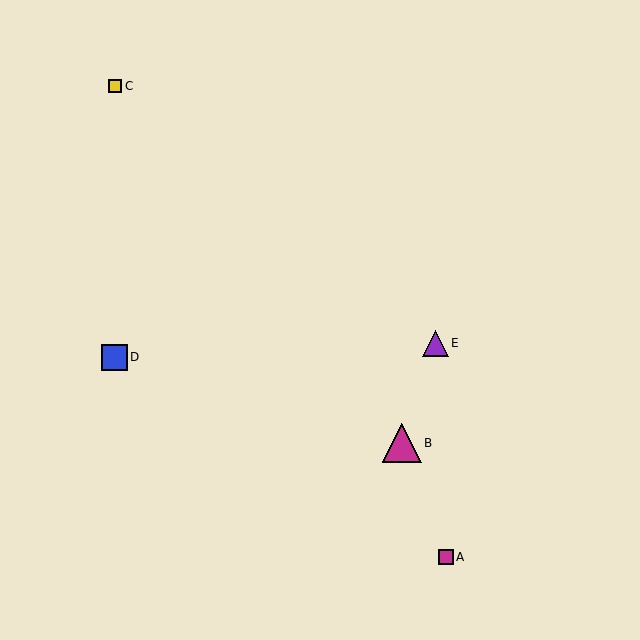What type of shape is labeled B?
Shape B is a magenta triangle.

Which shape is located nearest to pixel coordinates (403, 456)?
The magenta triangle (labeled B) at (402, 443) is nearest to that location.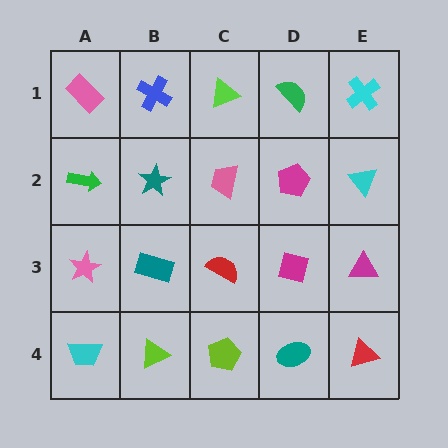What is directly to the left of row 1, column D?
A lime triangle.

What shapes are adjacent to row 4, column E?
A magenta triangle (row 3, column E), a teal ellipse (row 4, column D).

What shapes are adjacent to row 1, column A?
A green arrow (row 2, column A), a blue cross (row 1, column B).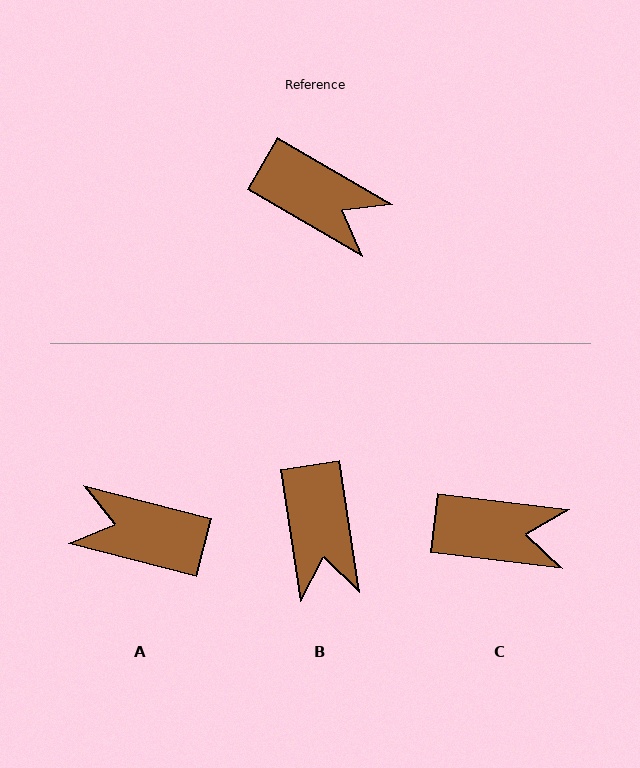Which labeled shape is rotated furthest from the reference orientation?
A, about 164 degrees away.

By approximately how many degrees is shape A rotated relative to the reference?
Approximately 164 degrees clockwise.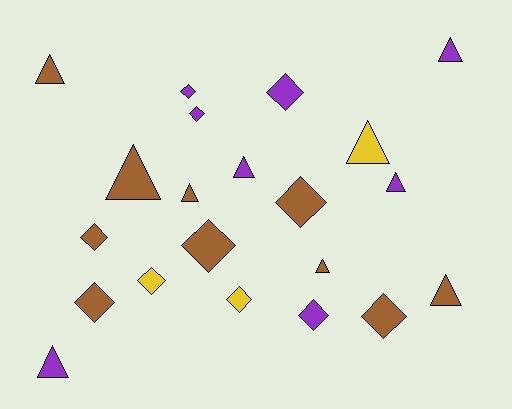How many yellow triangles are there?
There is 1 yellow triangle.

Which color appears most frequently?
Brown, with 10 objects.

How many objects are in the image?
There are 21 objects.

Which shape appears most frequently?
Diamond, with 11 objects.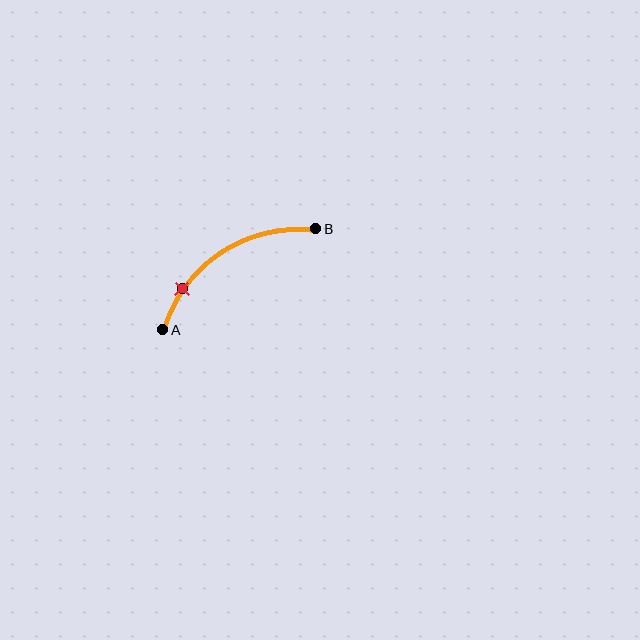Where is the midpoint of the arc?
The arc midpoint is the point on the curve farthest from the straight line joining A and B. It sits above that line.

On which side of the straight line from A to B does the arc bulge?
The arc bulges above the straight line connecting A and B.